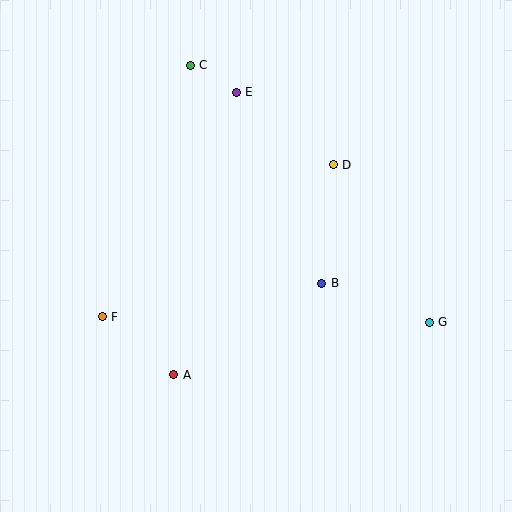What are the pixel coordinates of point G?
Point G is at (429, 322).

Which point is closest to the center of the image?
Point B at (322, 283) is closest to the center.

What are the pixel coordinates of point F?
Point F is at (102, 317).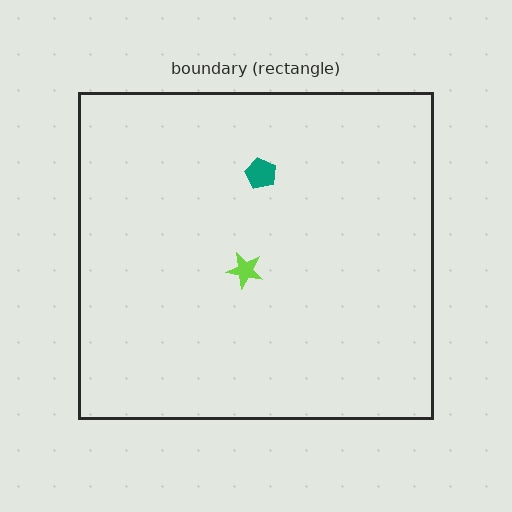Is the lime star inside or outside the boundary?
Inside.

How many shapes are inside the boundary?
2 inside, 0 outside.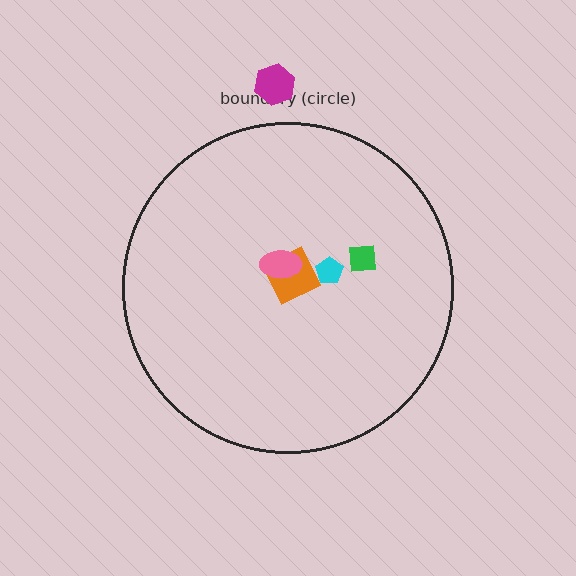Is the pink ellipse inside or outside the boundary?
Inside.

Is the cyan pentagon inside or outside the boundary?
Inside.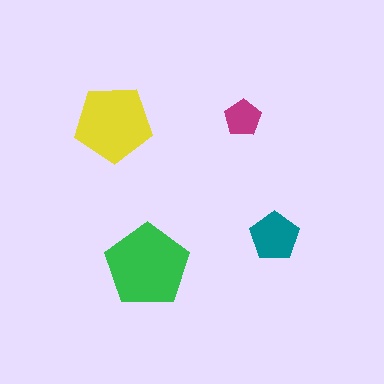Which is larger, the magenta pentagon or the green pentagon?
The green one.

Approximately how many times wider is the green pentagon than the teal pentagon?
About 1.5 times wider.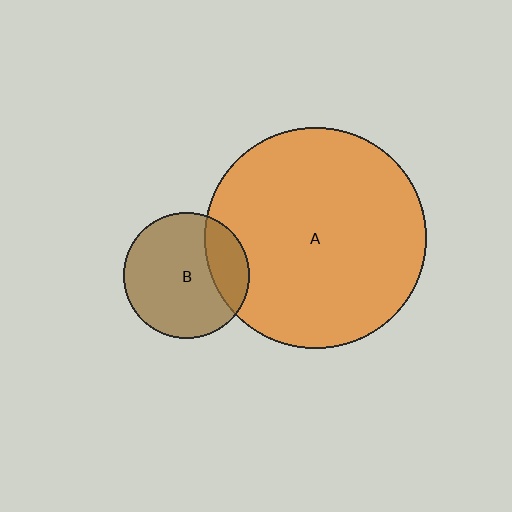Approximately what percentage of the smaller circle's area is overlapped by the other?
Approximately 20%.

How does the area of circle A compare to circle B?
Approximately 3.1 times.